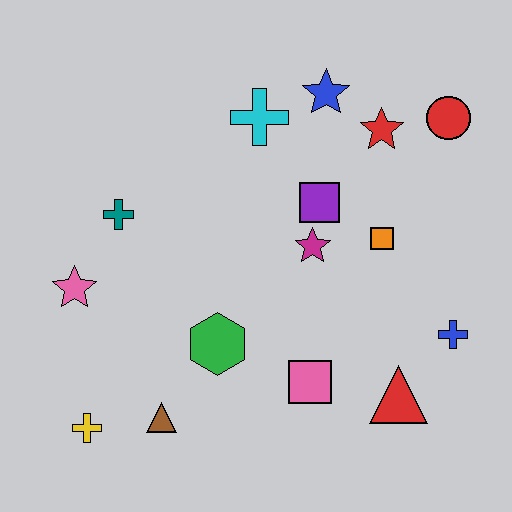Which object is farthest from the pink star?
The red circle is farthest from the pink star.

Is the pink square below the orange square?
Yes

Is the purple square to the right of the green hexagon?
Yes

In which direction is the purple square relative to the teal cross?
The purple square is to the right of the teal cross.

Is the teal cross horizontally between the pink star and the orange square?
Yes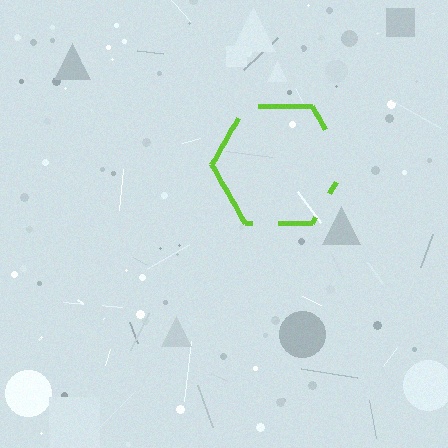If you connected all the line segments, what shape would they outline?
They would outline a hexagon.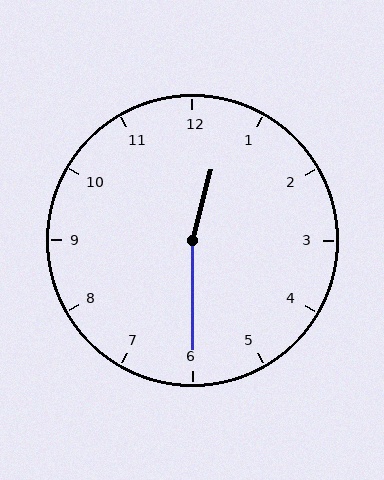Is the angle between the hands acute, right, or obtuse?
It is obtuse.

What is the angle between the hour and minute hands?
Approximately 165 degrees.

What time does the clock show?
12:30.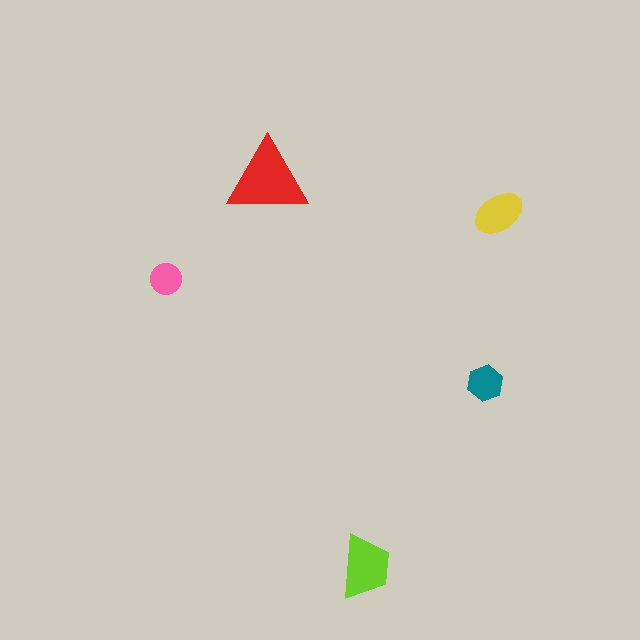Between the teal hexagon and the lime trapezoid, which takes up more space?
The lime trapezoid.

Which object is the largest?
The red triangle.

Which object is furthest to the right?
The yellow ellipse is rightmost.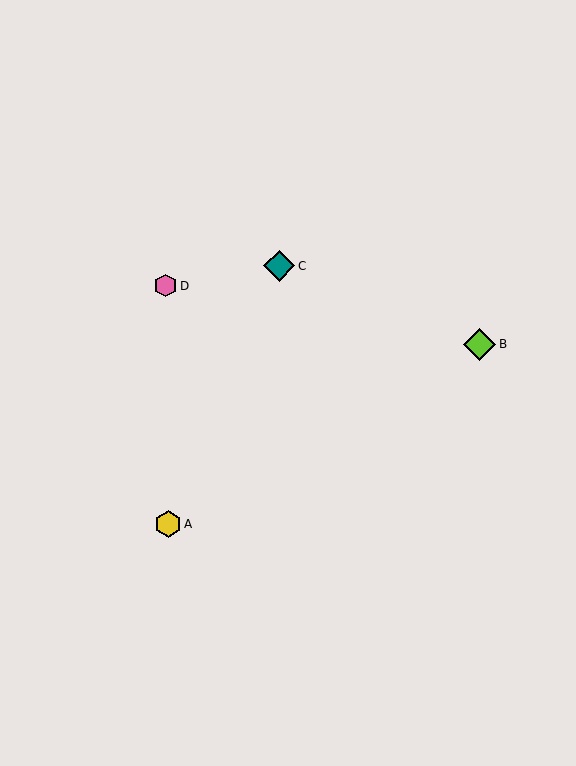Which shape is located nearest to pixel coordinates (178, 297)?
The pink hexagon (labeled D) at (166, 286) is nearest to that location.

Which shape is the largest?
The lime diamond (labeled B) is the largest.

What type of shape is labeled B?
Shape B is a lime diamond.